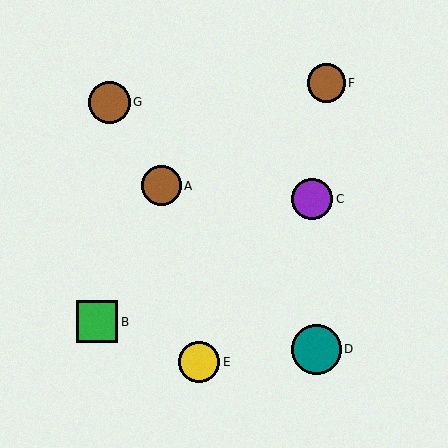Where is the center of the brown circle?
The center of the brown circle is at (109, 102).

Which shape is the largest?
The teal circle (labeled D) is the largest.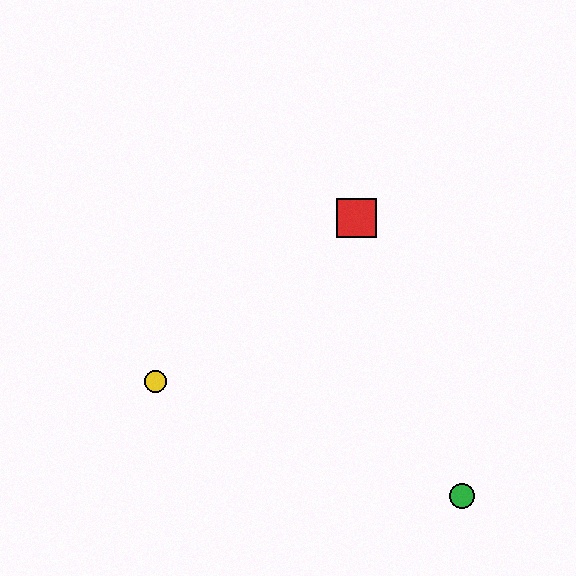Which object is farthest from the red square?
The green circle is farthest from the red square.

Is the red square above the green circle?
Yes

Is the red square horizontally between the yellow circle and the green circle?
Yes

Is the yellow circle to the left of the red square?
Yes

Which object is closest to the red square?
The yellow circle is closest to the red square.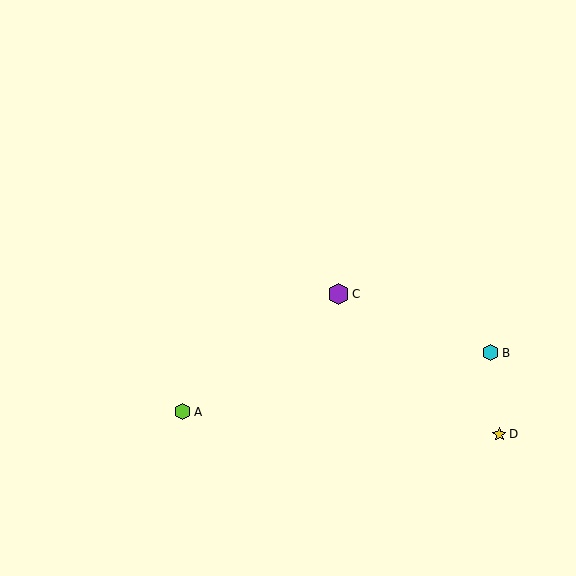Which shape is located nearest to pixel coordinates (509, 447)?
The yellow star (labeled D) at (499, 434) is nearest to that location.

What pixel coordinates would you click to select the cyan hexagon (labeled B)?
Click at (491, 353) to select the cyan hexagon B.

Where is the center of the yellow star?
The center of the yellow star is at (499, 434).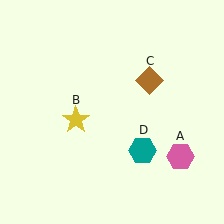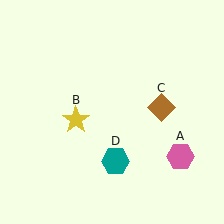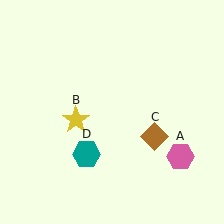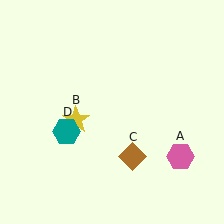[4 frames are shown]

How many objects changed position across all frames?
2 objects changed position: brown diamond (object C), teal hexagon (object D).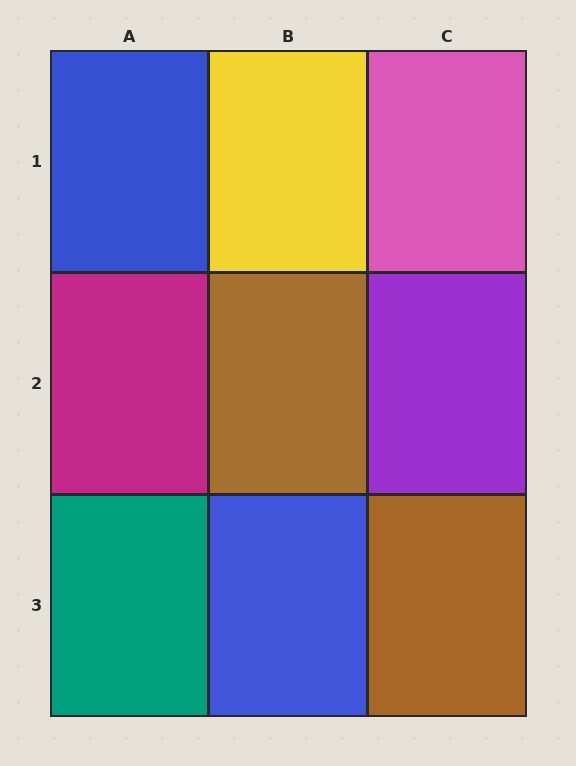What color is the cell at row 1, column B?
Yellow.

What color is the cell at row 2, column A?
Magenta.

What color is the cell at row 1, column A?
Blue.